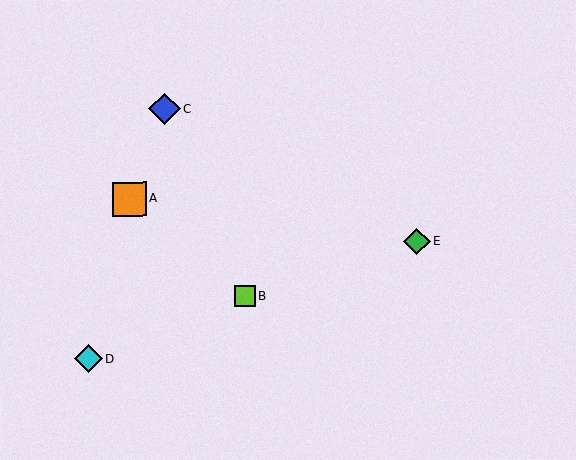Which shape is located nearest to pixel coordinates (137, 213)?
The orange square (labeled A) at (129, 199) is nearest to that location.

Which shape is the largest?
The orange square (labeled A) is the largest.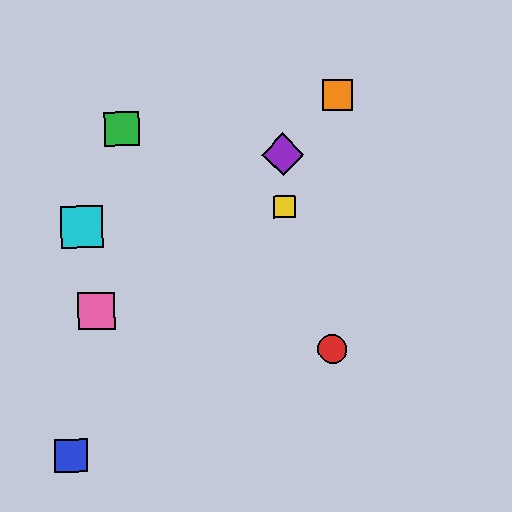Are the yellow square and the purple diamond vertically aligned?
Yes, both are at x≈284.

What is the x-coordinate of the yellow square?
The yellow square is at x≈284.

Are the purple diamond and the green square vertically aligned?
No, the purple diamond is at x≈283 and the green square is at x≈122.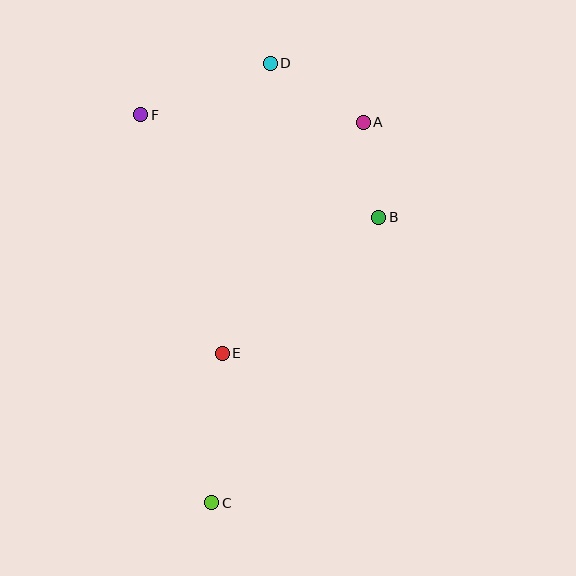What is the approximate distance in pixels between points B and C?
The distance between B and C is approximately 331 pixels.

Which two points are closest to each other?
Points A and B are closest to each other.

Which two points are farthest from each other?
Points C and D are farthest from each other.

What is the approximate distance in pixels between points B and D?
The distance between B and D is approximately 188 pixels.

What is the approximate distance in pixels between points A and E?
The distance between A and E is approximately 271 pixels.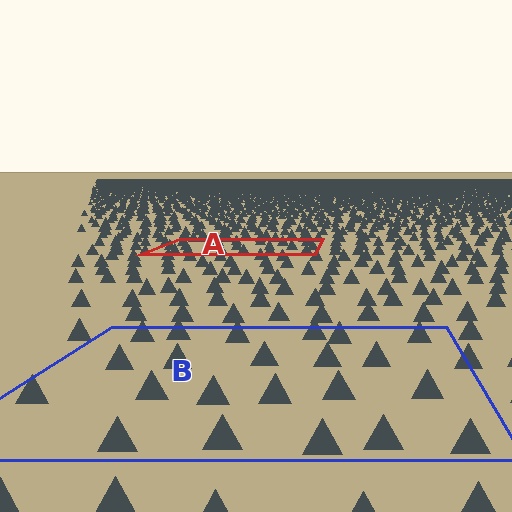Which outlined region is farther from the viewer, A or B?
Region A is farther from the viewer — the texture elements inside it appear smaller and more densely packed.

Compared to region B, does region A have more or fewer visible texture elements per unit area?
Region A has more texture elements per unit area — they are packed more densely because it is farther away.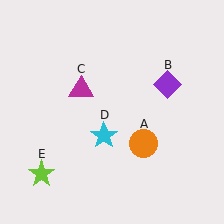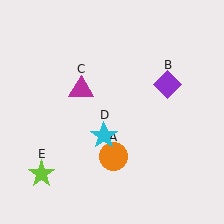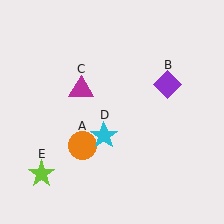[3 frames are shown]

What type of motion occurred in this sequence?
The orange circle (object A) rotated clockwise around the center of the scene.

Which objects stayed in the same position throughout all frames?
Purple diamond (object B) and magenta triangle (object C) and cyan star (object D) and lime star (object E) remained stationary.